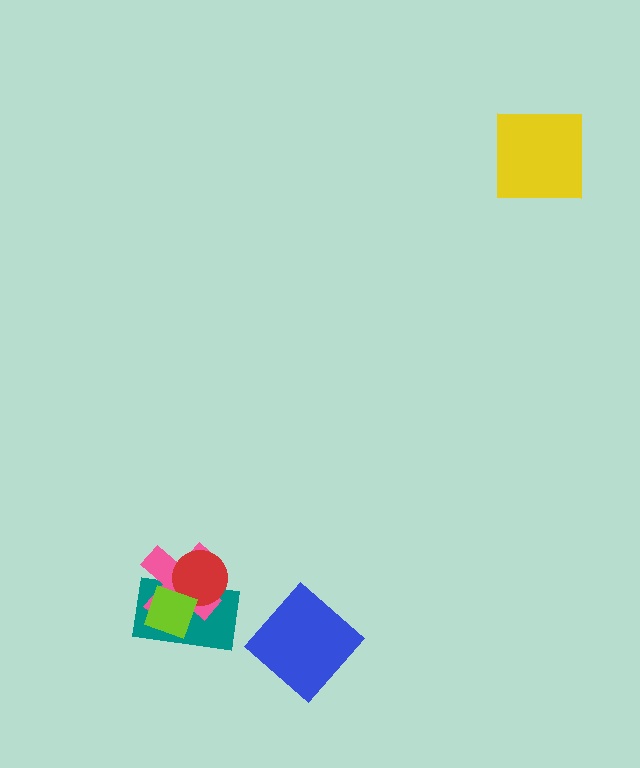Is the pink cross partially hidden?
Yes, it is partially covered by another shape.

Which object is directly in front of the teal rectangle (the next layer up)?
The pink cross is directly in front of the teal rectangle.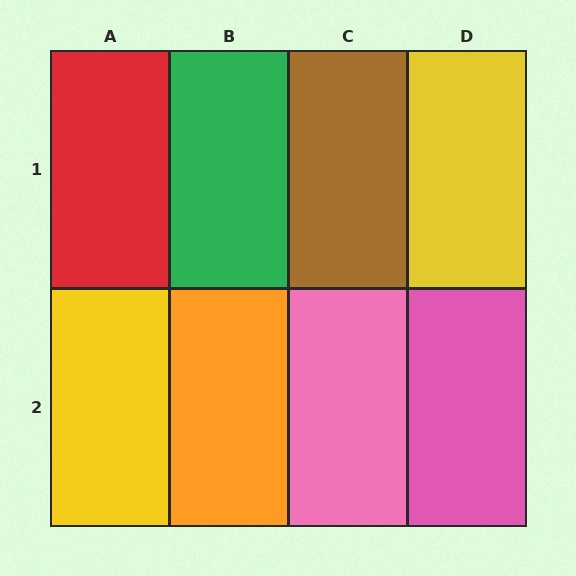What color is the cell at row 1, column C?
Brown.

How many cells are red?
1 cell is red.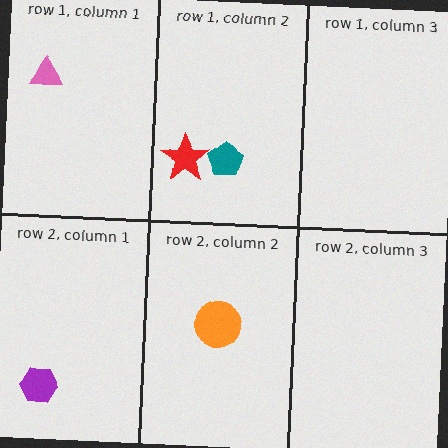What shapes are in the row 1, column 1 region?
The pink triangle.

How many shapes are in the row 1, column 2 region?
2.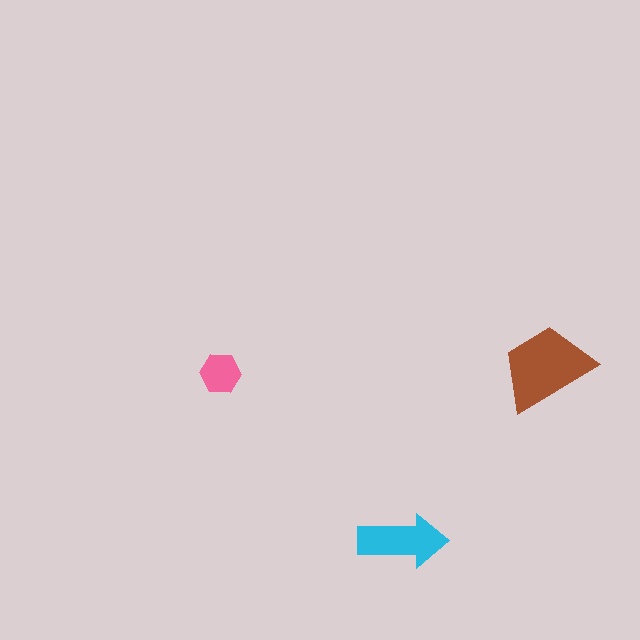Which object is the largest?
The brown trapezoid.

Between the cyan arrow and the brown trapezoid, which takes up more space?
The brown trapezoid.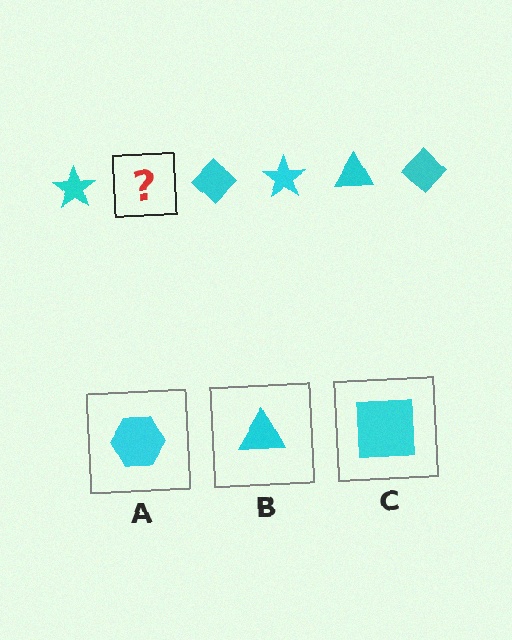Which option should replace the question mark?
Option B.